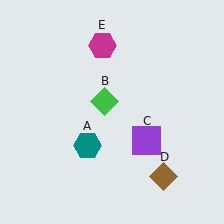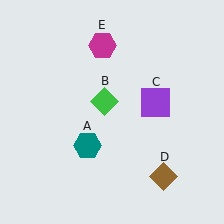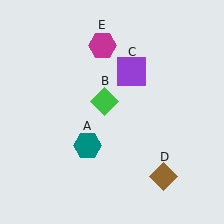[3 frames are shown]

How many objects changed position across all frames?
1 object changed position: purple square (object C).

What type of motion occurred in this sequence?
The purple square (object C) rotated counterclockwise around the center of the scene.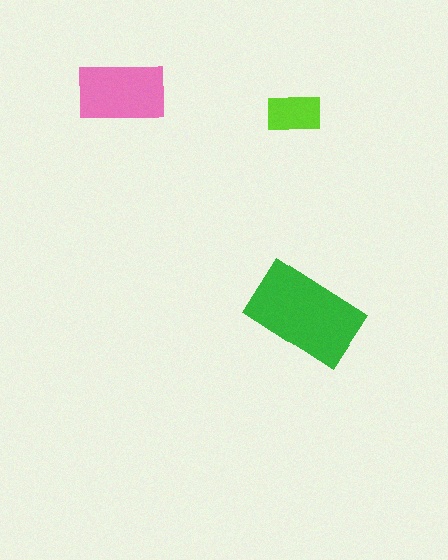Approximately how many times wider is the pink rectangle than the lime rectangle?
About 1.5 times wider.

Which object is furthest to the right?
The green rectangle is rightmost.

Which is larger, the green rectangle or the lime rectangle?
The green one.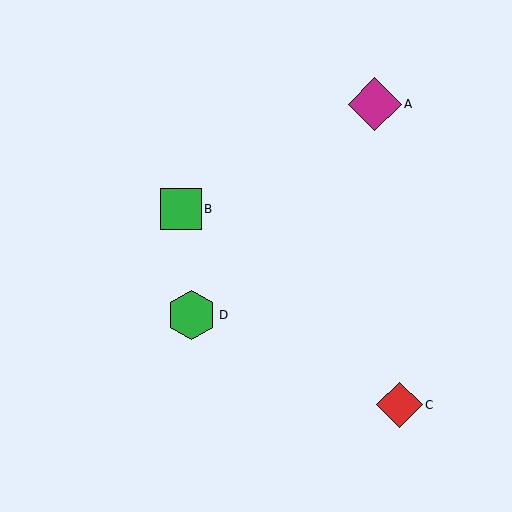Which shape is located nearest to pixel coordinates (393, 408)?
The red diamond (labeled C) at (399, 405) is nearest to that location.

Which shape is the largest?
The magenta diamond (labeled A) is the largest.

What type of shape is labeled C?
Shape C is a red diamond.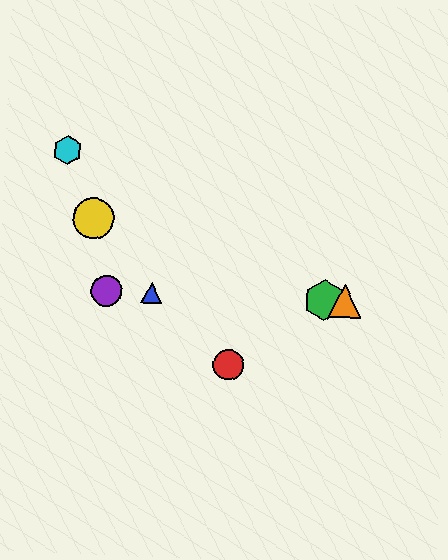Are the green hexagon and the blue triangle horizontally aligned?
Yes, both are at y≈300.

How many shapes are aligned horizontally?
4 shapes (the blue triangle, the green hexagon, the purple circle, the orange triangle) are aligned horizontally.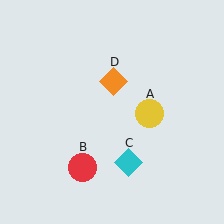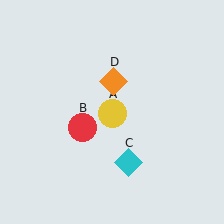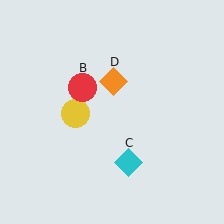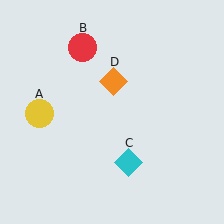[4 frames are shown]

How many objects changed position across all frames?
2 objects changed position: yellow circle (object A), red circle (object B).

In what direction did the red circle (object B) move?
The red circle (object B) moved up.